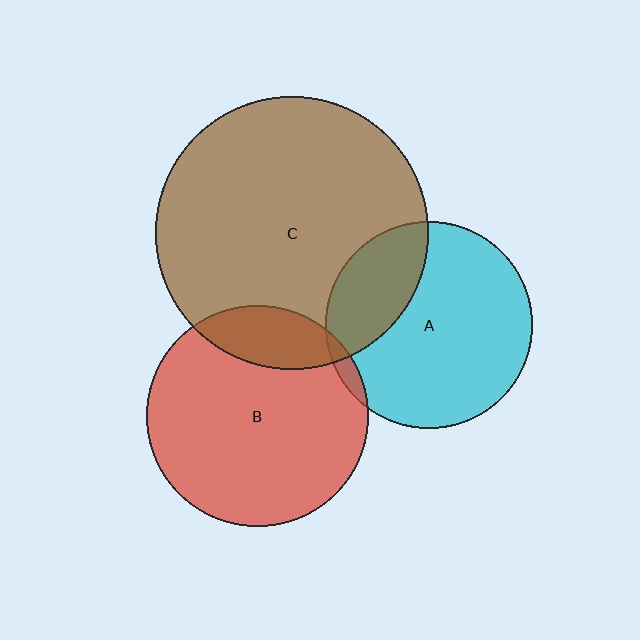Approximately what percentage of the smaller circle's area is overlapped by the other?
Approximately 25%.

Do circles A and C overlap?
Yes.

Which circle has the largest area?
Circle C (brown).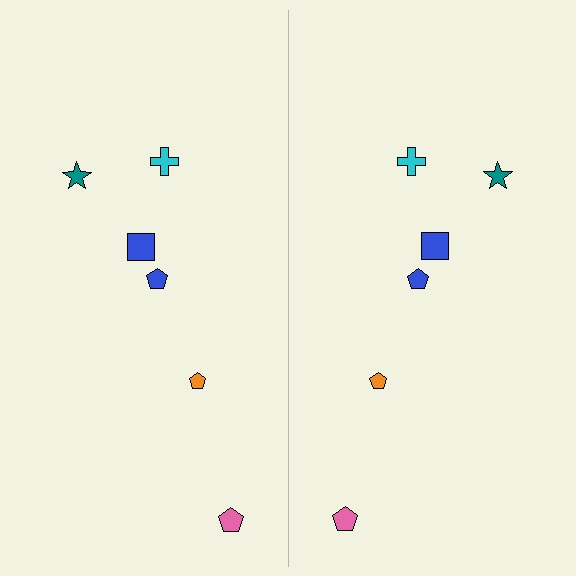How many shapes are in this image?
There are 12 shapes in this image.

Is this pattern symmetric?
Yes, this pattern has bilateral (reflection) symmetry.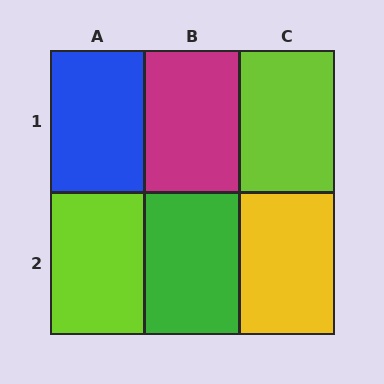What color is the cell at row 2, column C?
Yellow.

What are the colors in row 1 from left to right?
Blue, magenta, lime.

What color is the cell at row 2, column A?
Lime.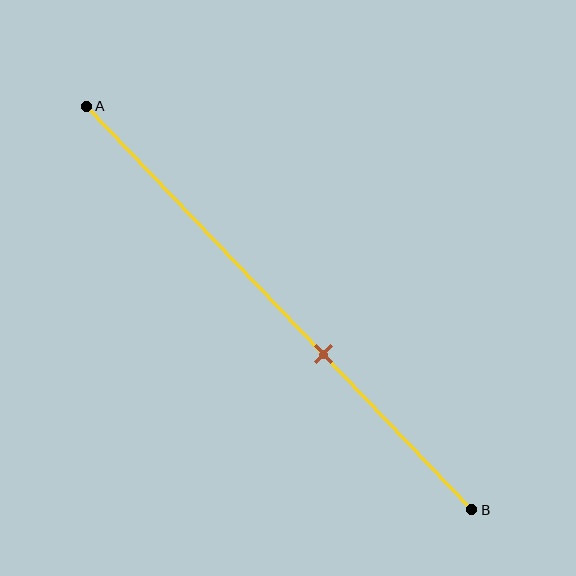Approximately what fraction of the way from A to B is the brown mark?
The brown mark is approximately 60% of the way from A to B.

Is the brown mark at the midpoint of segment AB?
No, the mark is at about 60% from A, not at the 50% midpoint.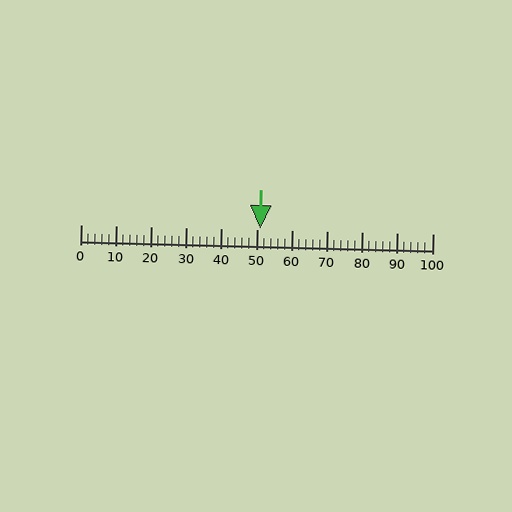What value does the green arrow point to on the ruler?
The green arrow points to approximately 51.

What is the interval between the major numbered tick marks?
The major tick marks are spaced 10 units apart.